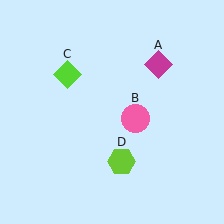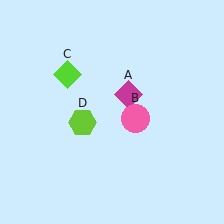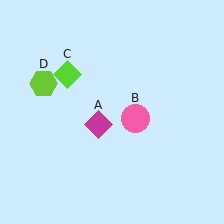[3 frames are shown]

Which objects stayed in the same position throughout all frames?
Pink circle (object B) and lime diamond (object C) remained stationary.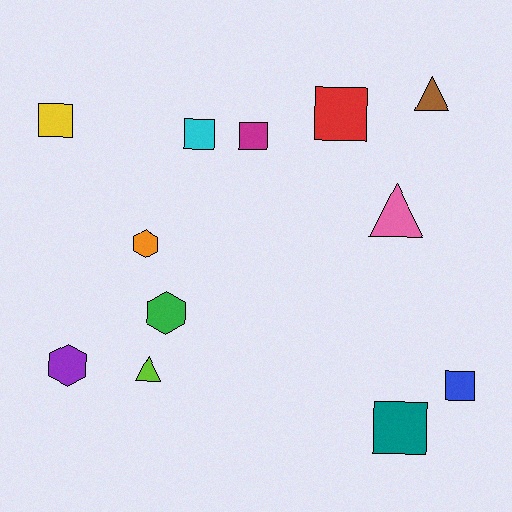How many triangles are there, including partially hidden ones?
There are 3 triangles.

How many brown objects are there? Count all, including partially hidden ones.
There is 1 brown object.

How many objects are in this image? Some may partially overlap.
There are 12 objects.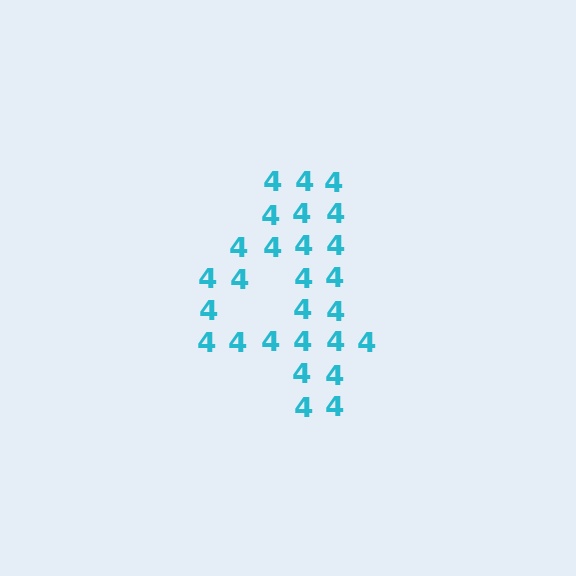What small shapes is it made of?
It is made of small digit 4's.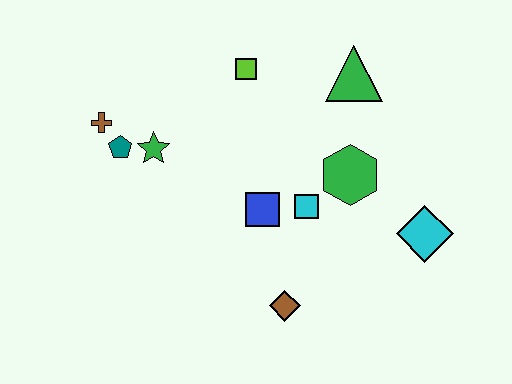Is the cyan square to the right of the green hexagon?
No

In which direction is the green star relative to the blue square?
The green star is to the left of the blue square.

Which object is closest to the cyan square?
The blue square is closest to the cyan square.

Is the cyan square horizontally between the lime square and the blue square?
No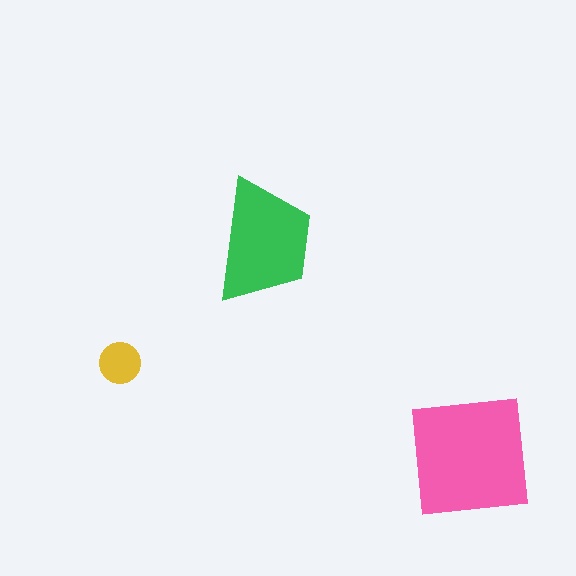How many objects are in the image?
There are 3 objects in the image.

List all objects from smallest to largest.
The yellow circle, the green trapezoid, the pink square.